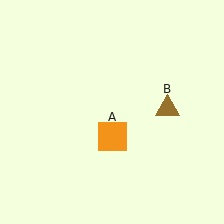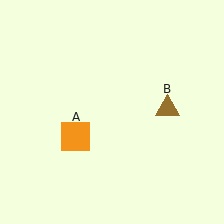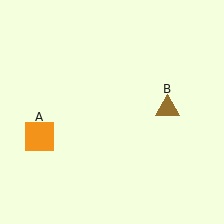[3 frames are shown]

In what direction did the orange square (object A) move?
The orange square (object A) moved left.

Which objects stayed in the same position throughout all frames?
Brown triangle (object B) remained stationary.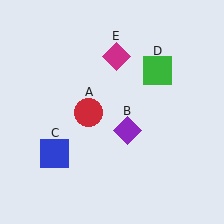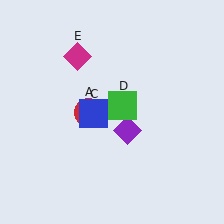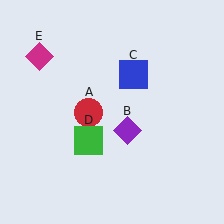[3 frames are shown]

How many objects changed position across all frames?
3 objects changed position: blue square (object C), green square (object D), magenta diamond (object E).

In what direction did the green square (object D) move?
The green square (object D) moved down and to the left.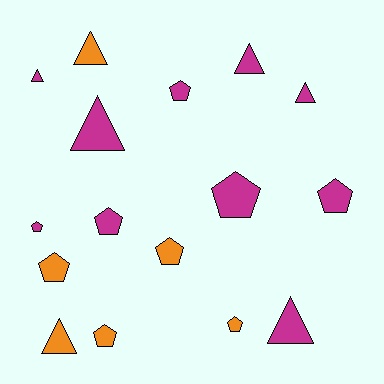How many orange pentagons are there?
There are 4 orange pentagons.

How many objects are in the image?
There are 16 objects.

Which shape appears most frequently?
Pentagon, with 9 objects.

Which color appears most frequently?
Magenta, with 10 objects.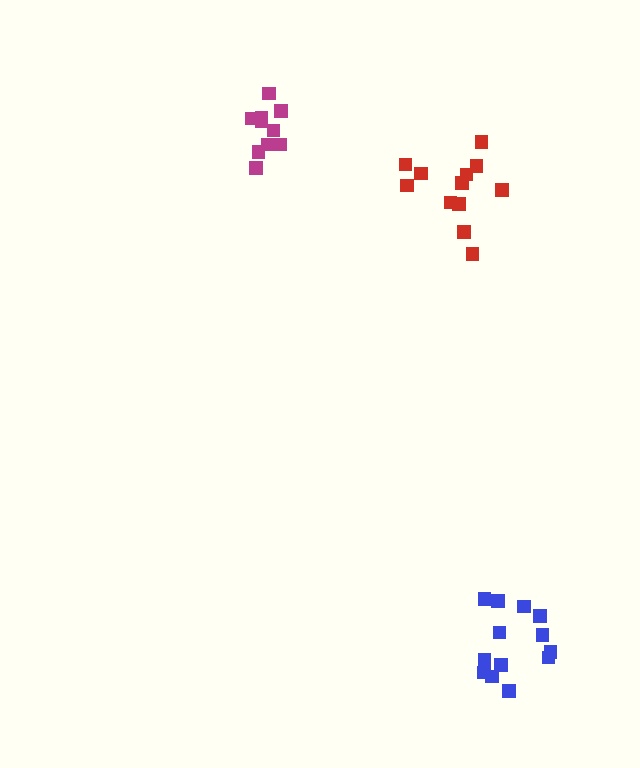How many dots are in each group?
Group 1: 10 dots, Group 2: 13 dots, Group 3: 12 dots (35 total).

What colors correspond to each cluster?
The clusters are colored: magenta, blue, red.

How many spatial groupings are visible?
There are 3 spatial groupings.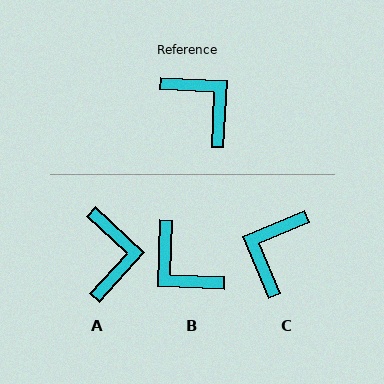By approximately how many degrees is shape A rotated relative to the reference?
Approximately 40 degrees clockwise.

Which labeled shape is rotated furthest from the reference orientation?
B, about 179 degrees away.